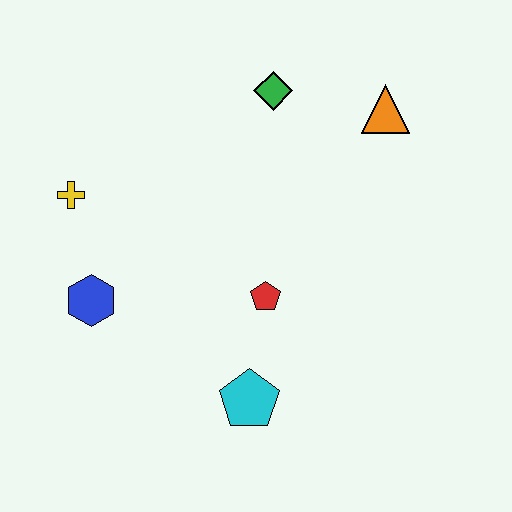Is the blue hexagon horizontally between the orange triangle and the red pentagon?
No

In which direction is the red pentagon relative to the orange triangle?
The red pentagon is below the orange triangle.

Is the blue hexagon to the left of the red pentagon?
Yes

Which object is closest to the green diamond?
The orange triangle is closest to the green diamond.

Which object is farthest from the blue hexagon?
The orange triangle is farthest from the blue hexagon.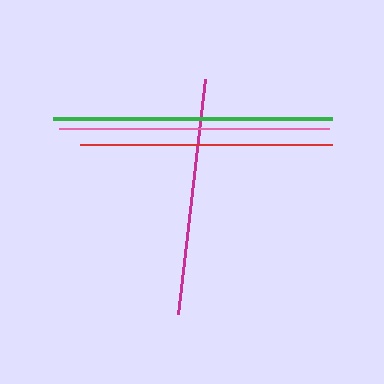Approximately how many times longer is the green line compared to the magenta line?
The green line is approximately 1.2 times the length of the magenta line.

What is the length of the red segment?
The red segment is approximately 253 pixels long.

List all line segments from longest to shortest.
From longest to shortest: green, pink, red, magenta.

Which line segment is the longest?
The green line is the longest at approximately 278 pixels.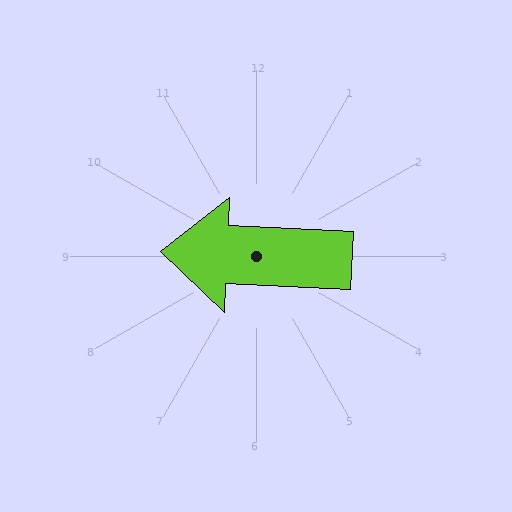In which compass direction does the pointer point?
West.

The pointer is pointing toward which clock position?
Roughly 9 o'clock.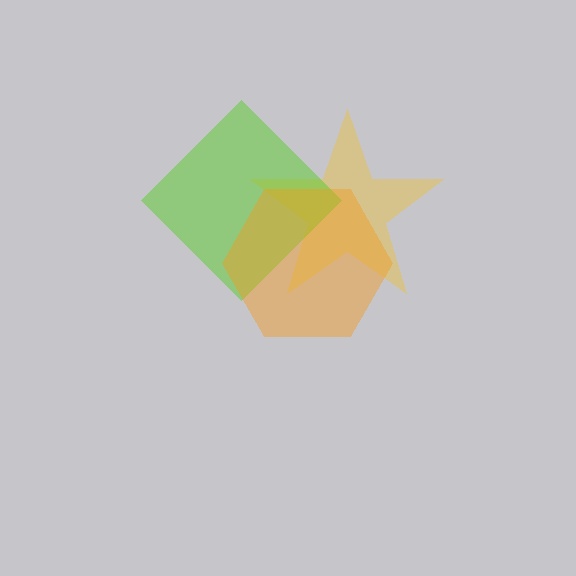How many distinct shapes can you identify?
There are 3 distinct shapes: a yellow star, a lime diamond, an orange hexagon.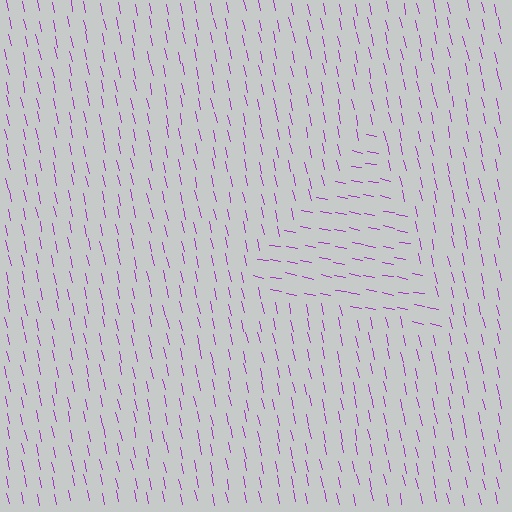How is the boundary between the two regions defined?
The boundary is defined purely by a change in line orientation (approximately 67 degrees difference). All lines are the same color and thickness.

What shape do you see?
I see a triangle.